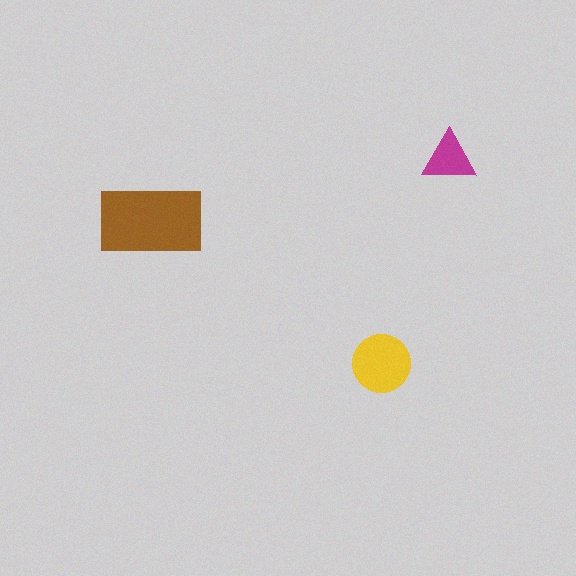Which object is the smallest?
The magenta triangle.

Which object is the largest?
The brown rectangle.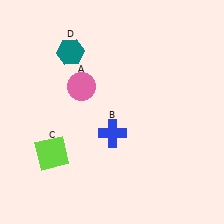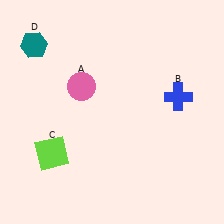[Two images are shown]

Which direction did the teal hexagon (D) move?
The teal hexagon (D) moved left.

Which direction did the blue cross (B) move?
The blue cross (B) moved right.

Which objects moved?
The objects that moved are: the blue cross (B), the teal hexagon (D).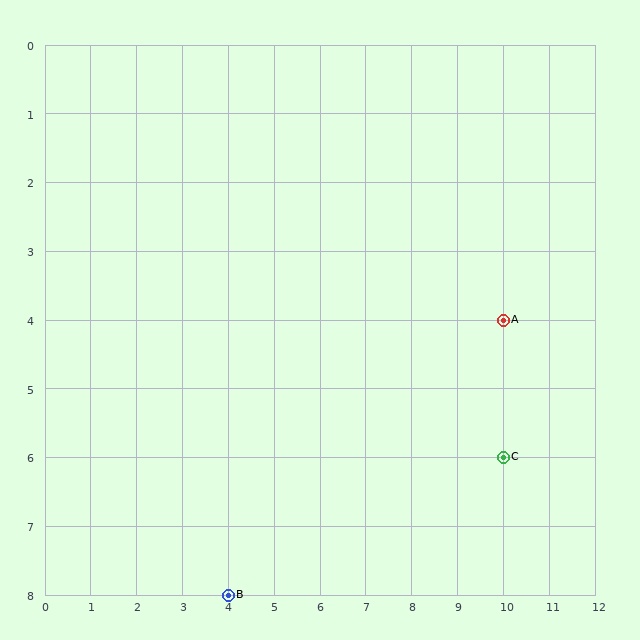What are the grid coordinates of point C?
Point C is at grid coordinates (10, 6).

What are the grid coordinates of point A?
Point A is at grid coordinates (10, 4).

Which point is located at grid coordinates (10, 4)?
Point A is at (10, 4).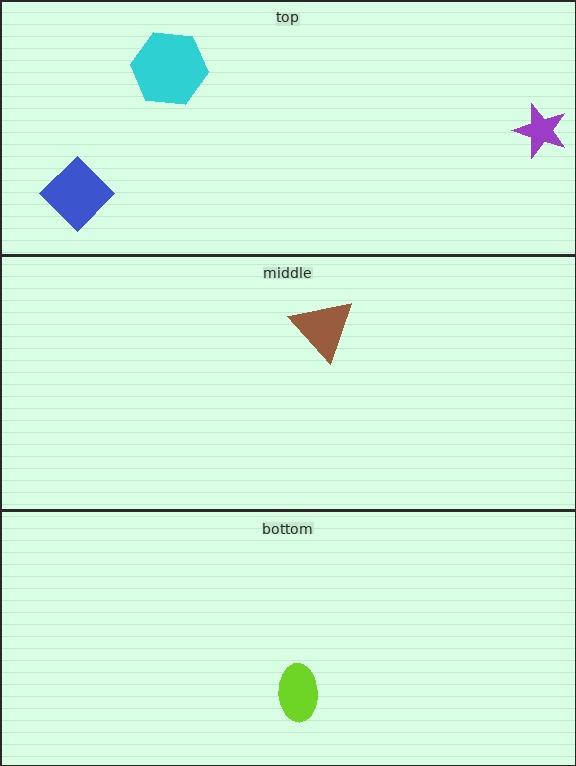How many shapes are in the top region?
3.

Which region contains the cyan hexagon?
The top region.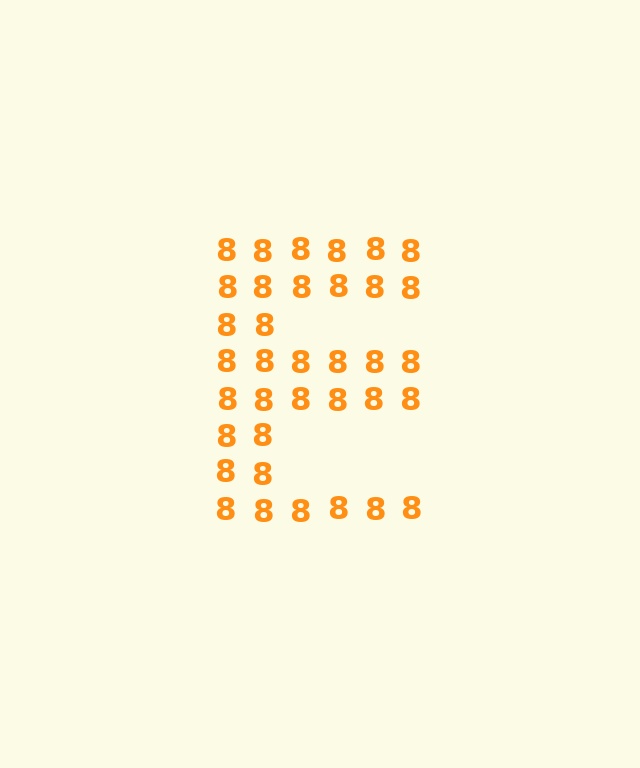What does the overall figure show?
The overall figure shows the letter E.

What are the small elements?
The small elements are digit 8's.